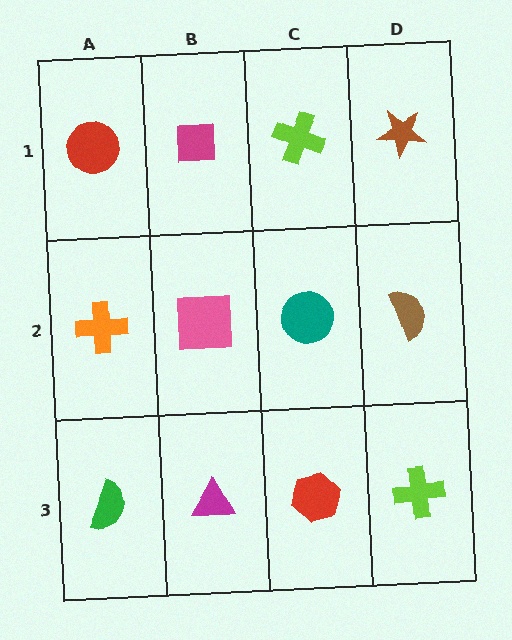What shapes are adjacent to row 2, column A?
A red circle (row 1, column A), a green semicircle (row 3, column A), a pink square (row 2, column B).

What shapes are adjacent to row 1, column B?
A pink square (row 2, column B), a red circle (row 1, column A), a lime cross (row 1, column C).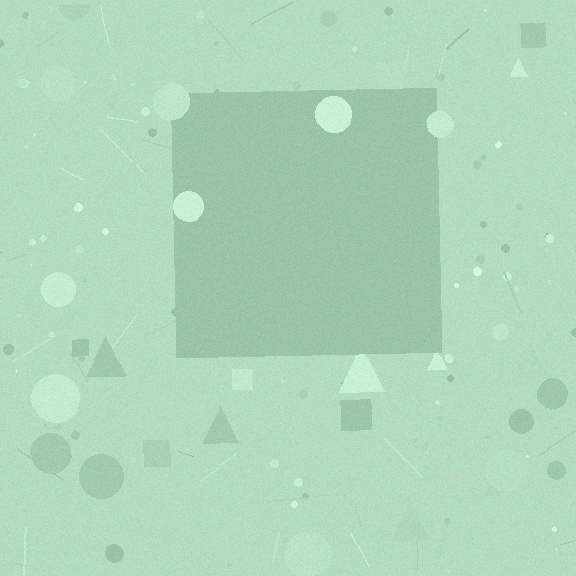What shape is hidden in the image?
A square is hidden in the image.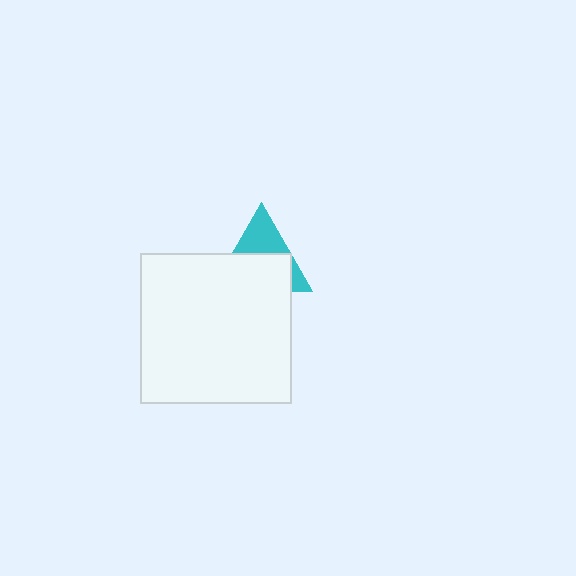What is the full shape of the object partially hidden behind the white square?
The partially hidden object is a cyan triangle.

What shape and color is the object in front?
The object in front is a white square.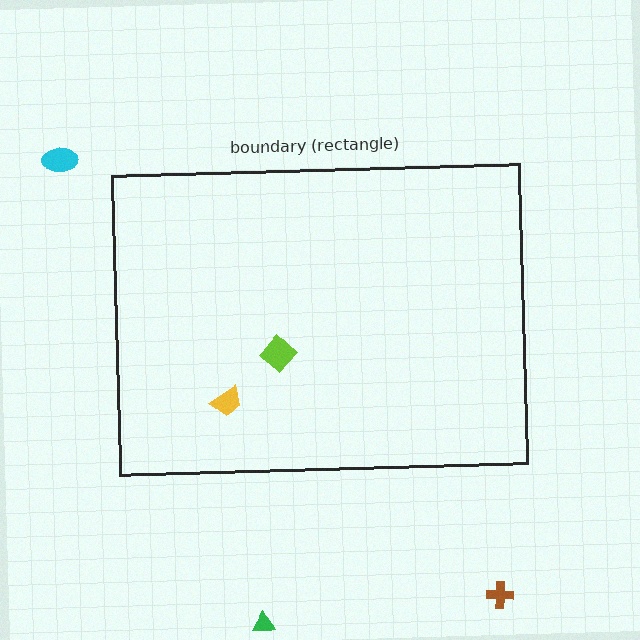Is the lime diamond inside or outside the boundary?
Inside.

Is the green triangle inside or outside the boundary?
Outside.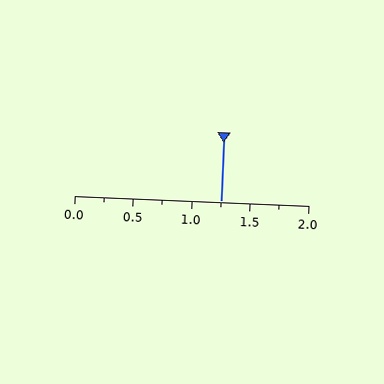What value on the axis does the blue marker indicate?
The marker indicates approximately 1.25.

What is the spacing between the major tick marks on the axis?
The major ticks are spaced 0.5 apart.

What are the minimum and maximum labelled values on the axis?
The axis runs from 0.0 to 2.0.